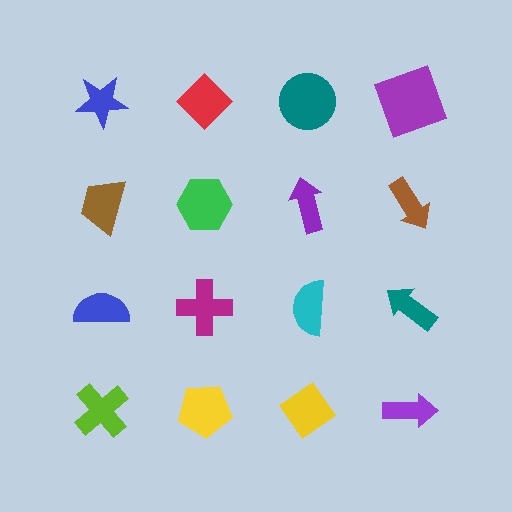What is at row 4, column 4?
A purple arrow.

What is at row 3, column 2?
A magenta cross.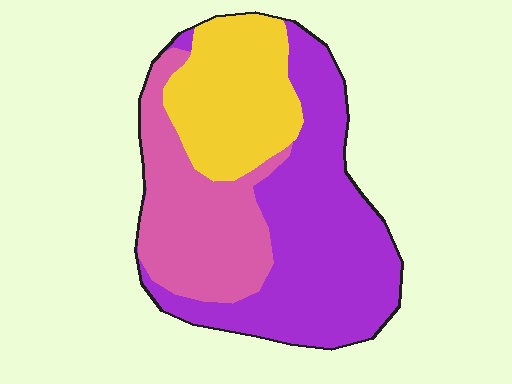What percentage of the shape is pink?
Pink takes up about one quarter (1/4) of the shape.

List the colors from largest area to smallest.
From largest to smallest: purple, pink, yellow.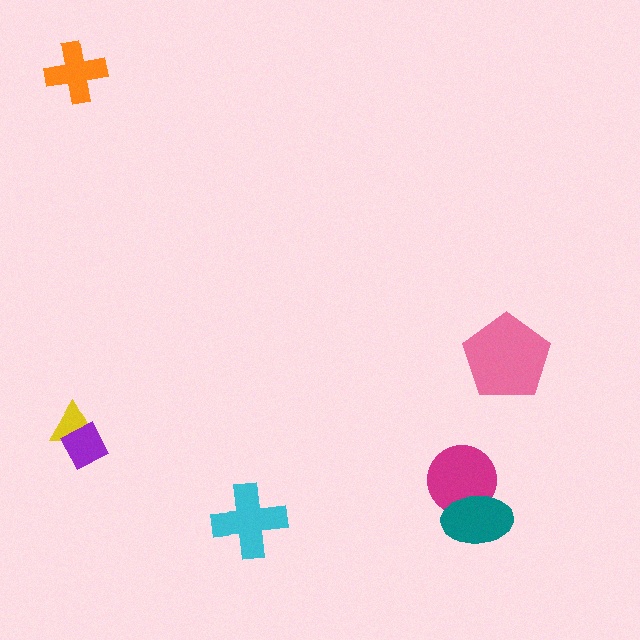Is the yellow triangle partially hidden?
Yes, it is partially covered by another shape.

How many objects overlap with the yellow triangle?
1 object overlaps with the yellow triangle.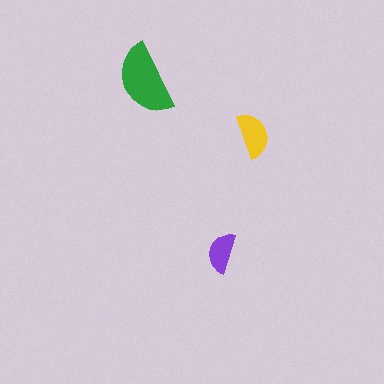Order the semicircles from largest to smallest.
the green one, the yellow one, the purple one.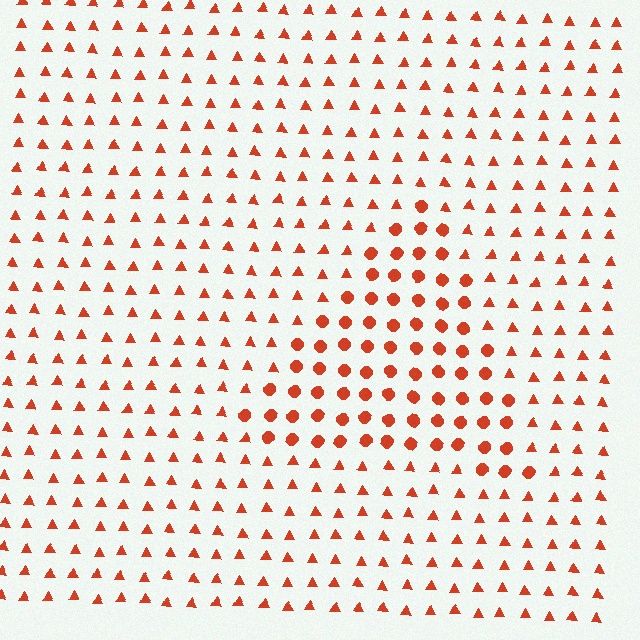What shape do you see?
I see a triangle.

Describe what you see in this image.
The image is filled with small red elements arranged in a uniform grid. A triangle-shaped region contains circles, while the surrounding area contains triangles. The boundary is defined purely by the change in element shape.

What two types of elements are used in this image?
The image uses circles inside the triangle region and triangles outside it.